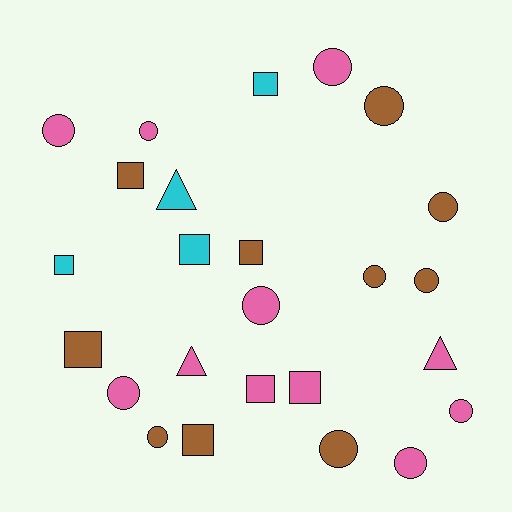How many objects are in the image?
There are 25 objects.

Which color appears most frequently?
Pink, with 11 objects.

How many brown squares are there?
There are 4 brown squares.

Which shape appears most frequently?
Circle, with 13 objects.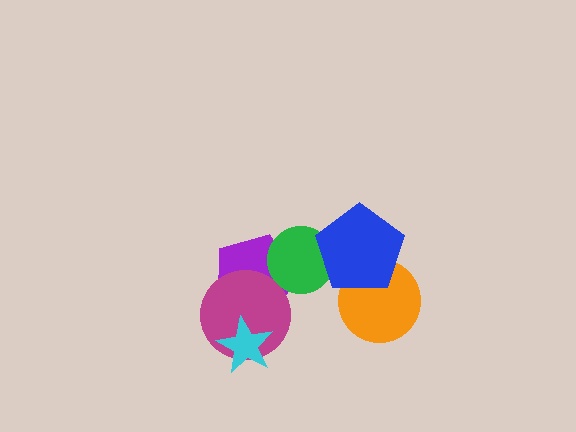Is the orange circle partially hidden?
Yes, it is partially covered by another shape.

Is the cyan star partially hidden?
No, no other shape covers it.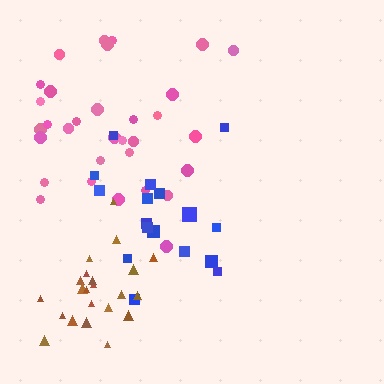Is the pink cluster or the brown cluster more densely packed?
Brown.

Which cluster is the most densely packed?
Brown.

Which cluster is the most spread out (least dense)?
Blue.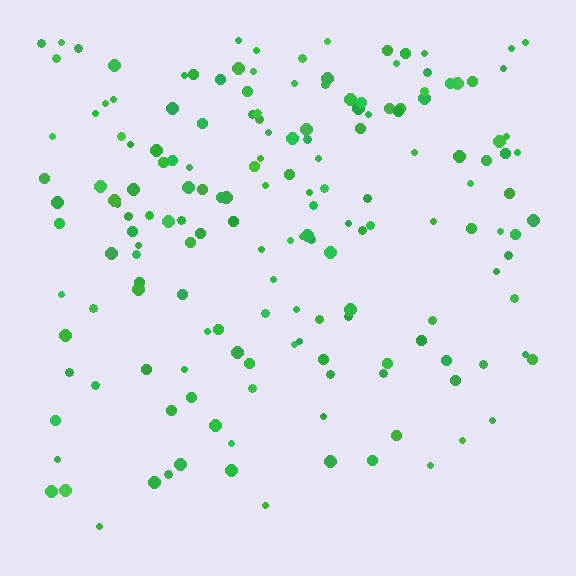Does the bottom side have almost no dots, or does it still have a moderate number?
Still a moderate number, just noticeably fewer than the top.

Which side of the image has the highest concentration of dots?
The top.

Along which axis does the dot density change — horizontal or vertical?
Vertical.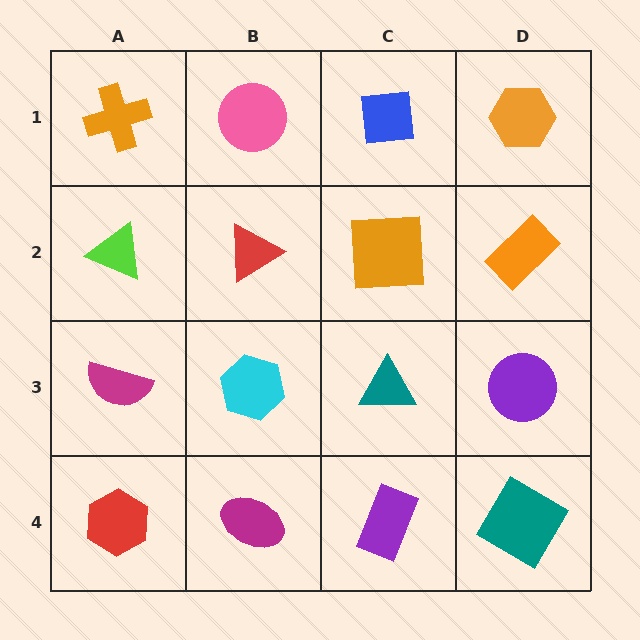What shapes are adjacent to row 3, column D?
An orange rectangle (row 2, column D), a teal diamond (row 4, column D), a teal triangle (row 3, column C).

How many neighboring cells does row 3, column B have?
4.